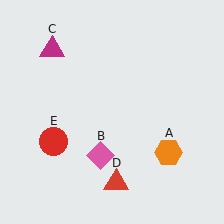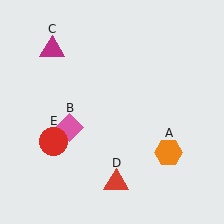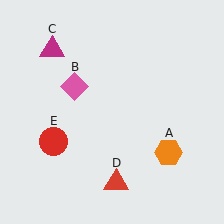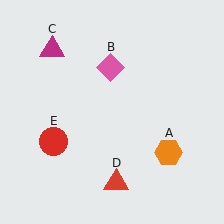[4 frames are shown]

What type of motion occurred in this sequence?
The pink diamond (object B) rotated clockwise around the center of the scene.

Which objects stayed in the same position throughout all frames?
Orange hexagon (object A) and magenta triangle (object C) and red triangle (object D) and red circle (object E) remained stationary.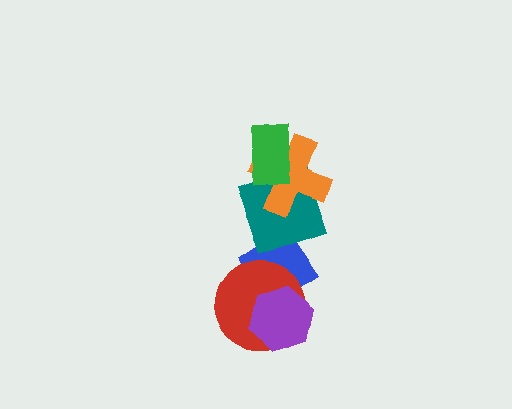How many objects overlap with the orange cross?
2 objects overlap with the orange cross.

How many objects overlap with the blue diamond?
3 objects overlap with the blue diamond.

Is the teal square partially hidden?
Yes, it is partially covered by another shape.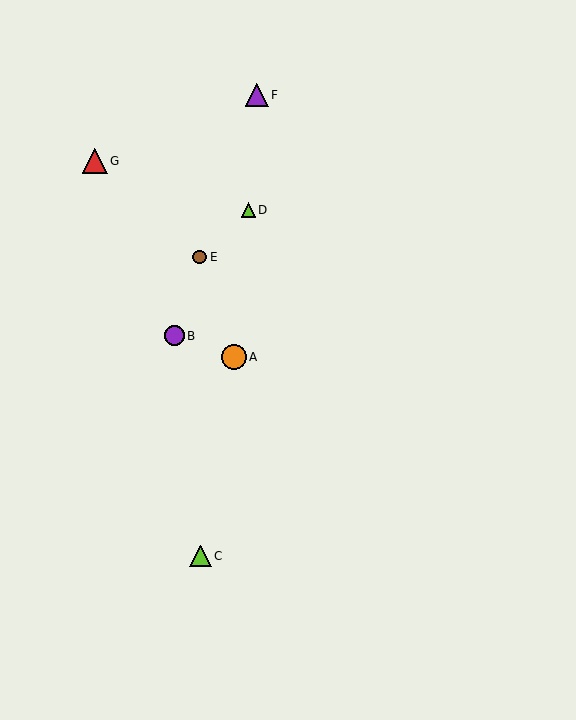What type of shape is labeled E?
Shape E is a brown circle.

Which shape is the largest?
The red triangle (labeled G) is the largest.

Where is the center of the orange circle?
The center of the orange circle is at (234, 357).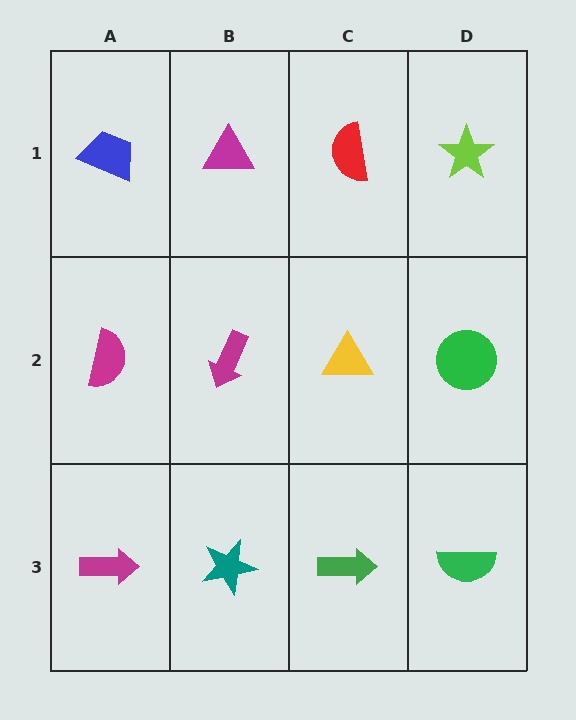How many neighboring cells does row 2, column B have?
4.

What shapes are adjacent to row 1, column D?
A green circle (row 2, column D), a red semicircle (row 1, column C).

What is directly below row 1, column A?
A magenta semicircle.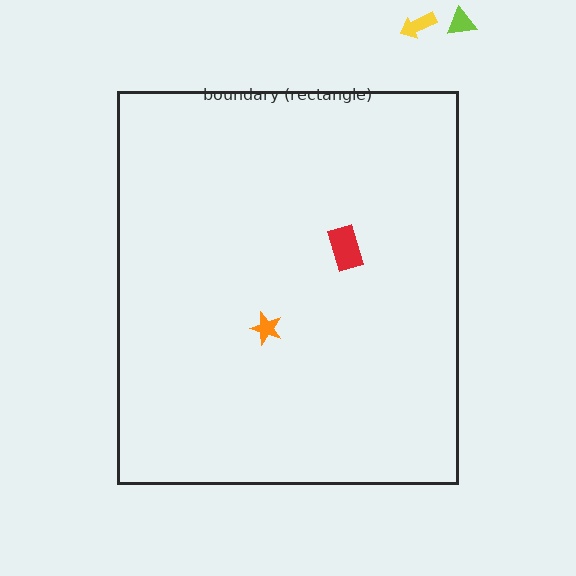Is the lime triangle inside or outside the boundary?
Outside.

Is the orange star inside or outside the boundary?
Inside.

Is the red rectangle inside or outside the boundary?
Inside.